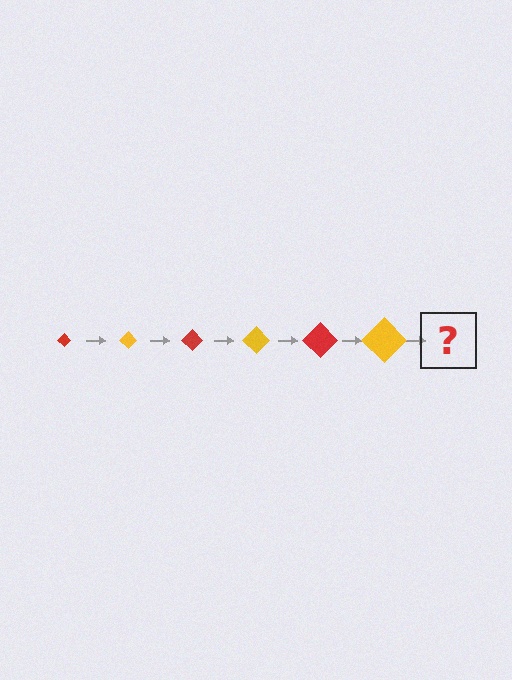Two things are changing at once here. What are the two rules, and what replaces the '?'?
The two rules are that the diamond grows larger each step and the color cycles through red and yellow. The '?' should be a red diamond, larger than the previous one.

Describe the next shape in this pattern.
It should be a red diamond, larger than the previous one.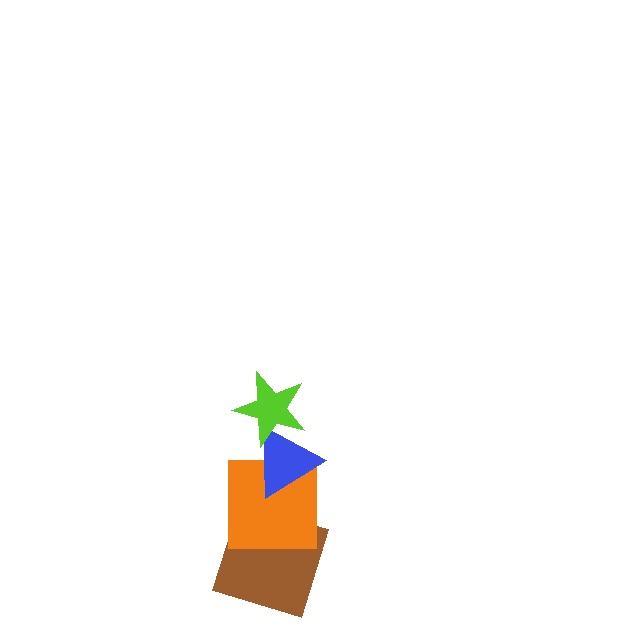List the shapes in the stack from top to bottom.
From top to bottom: the lime star, the blue triangle, the orange square, the brown square.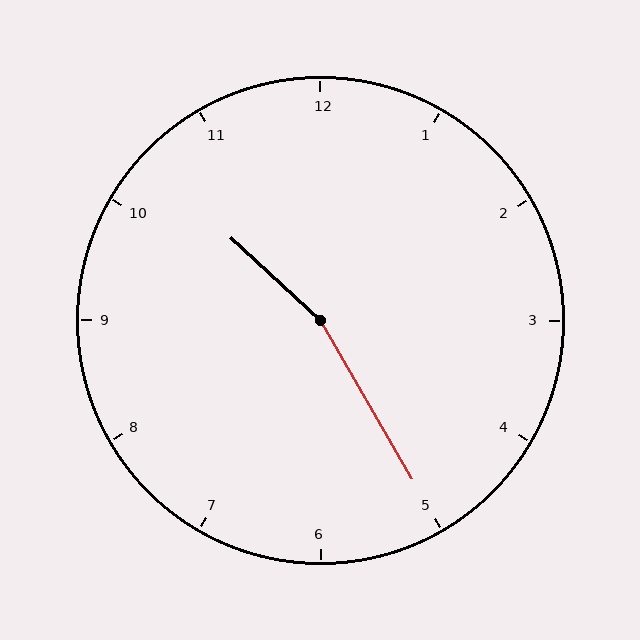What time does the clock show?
10:25.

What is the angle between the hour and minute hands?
Approximately 162 degrees.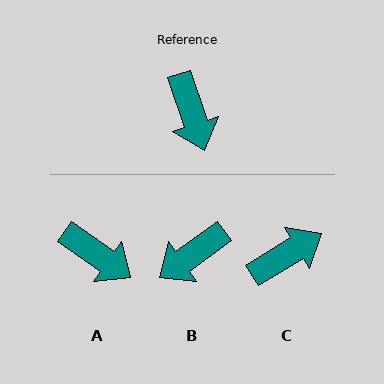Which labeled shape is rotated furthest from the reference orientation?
C, about 103 degrees away.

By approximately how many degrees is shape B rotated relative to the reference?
Approximately 73 degrees clockwise.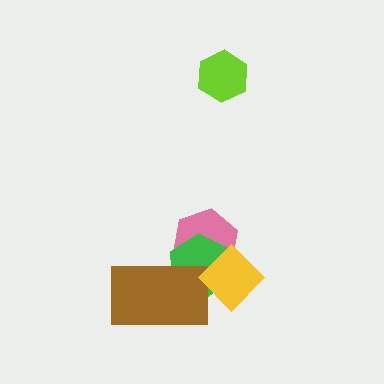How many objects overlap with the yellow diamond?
2 objects overlap with the yellow diamond.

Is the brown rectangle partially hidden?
No, no other shape covers it.